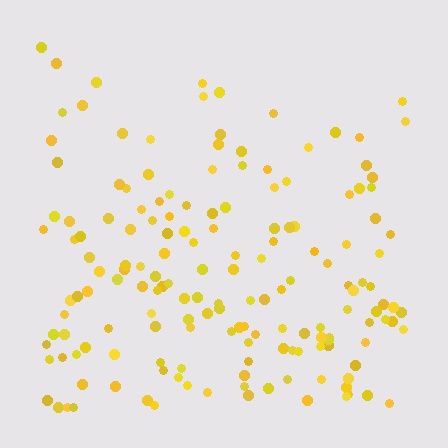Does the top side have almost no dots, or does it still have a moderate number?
Still a moderate number, just noticeably fewer than the bottom.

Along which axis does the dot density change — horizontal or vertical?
Vertical.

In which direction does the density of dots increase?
From top to bottom, with the bottom side densest.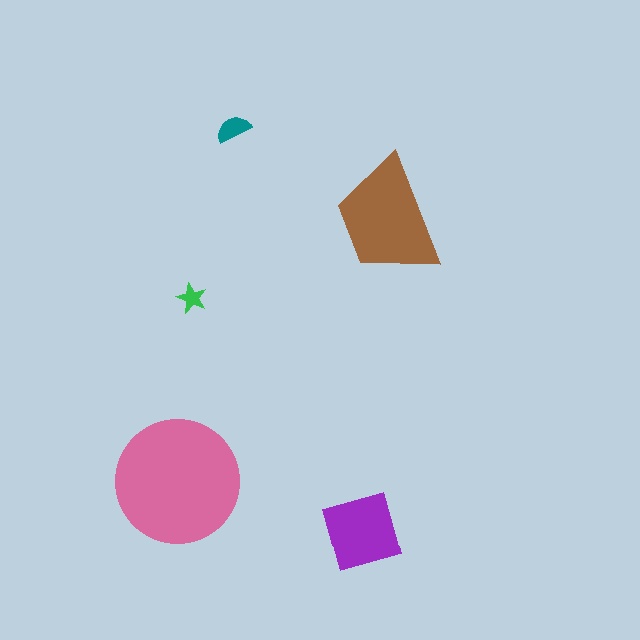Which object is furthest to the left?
The pink circle is leftmost.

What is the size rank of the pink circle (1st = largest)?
1st.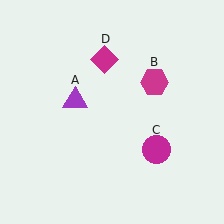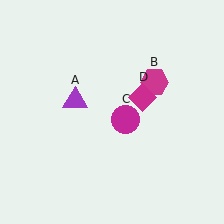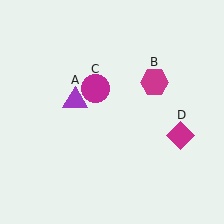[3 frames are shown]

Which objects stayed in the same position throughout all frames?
Purple triangle (object A) and magenta hexagon (object B) remained stationary.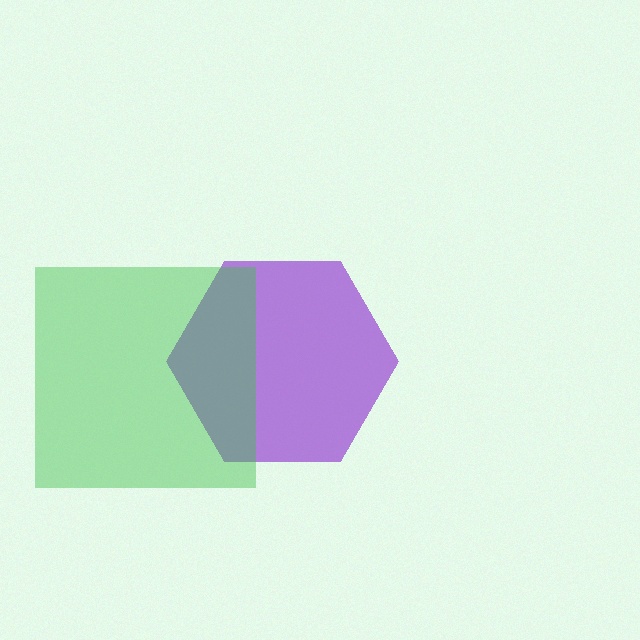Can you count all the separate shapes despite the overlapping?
Yes, there are 2 separate shapes.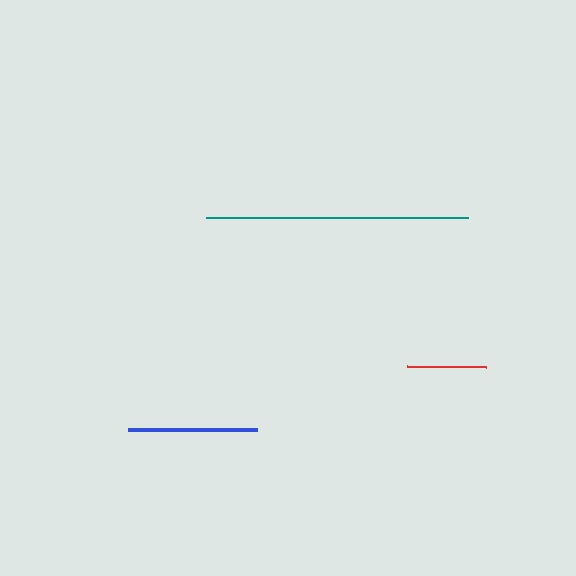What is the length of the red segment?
The red segment is approximately 80 pixels long.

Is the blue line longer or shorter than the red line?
The blue line is longer than the red line.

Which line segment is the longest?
The teal line is the longest at approximately 262 pixels.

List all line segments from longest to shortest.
From longest to shortest: teal, blue, red.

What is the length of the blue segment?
The blue segment is approximately 129 pixels long.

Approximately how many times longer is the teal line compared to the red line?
The teal line is approximately 3.3 times the length of the red line.